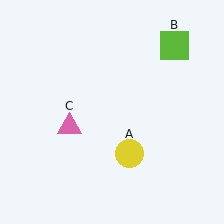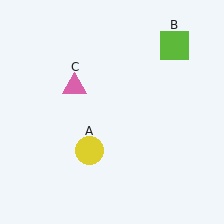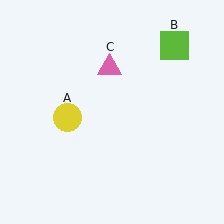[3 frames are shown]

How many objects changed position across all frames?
2 objects changed position: yellow circle (object A), pink triangle (object C).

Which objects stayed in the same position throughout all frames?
Lime square (object B) remained stationary.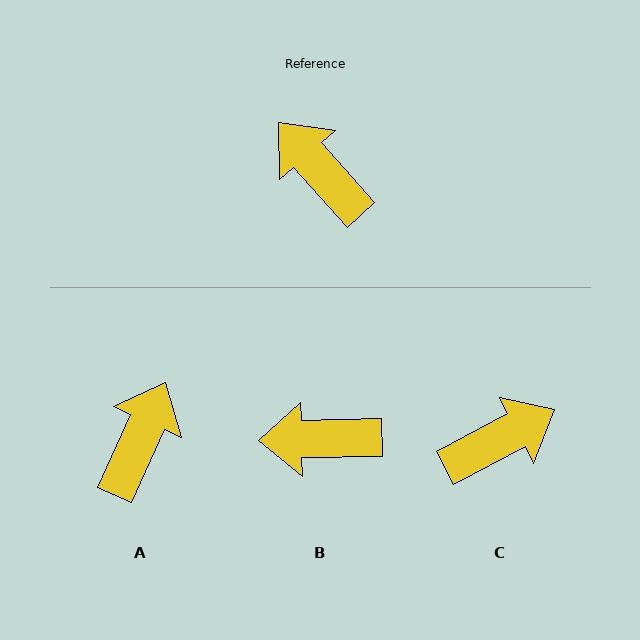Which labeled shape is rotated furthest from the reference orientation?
C, about 104 degrees away.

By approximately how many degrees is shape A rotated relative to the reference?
Approximately 66 degrees clockwise.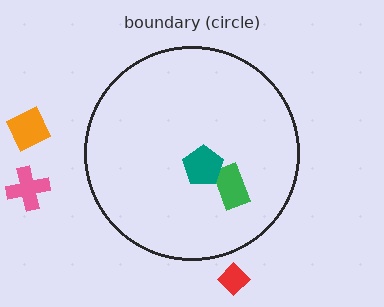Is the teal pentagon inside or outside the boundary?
Inside.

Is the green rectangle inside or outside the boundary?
Inside.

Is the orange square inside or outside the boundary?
Outside.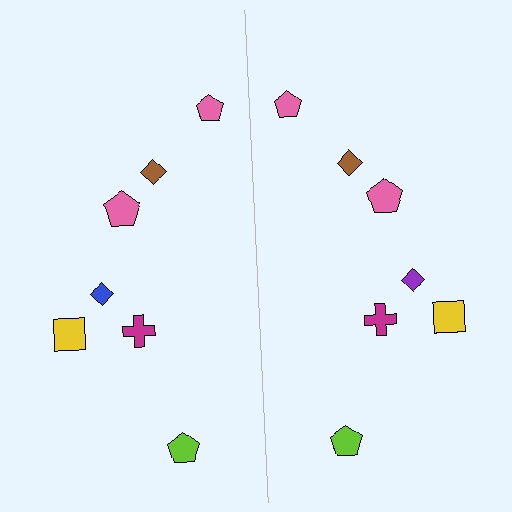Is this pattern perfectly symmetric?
No, the pattern is not perfectly symmetric. The purple diamond on the right side breaks the symmetry — its mirror counterpart is blue.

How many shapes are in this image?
There are 14 shapes in this image.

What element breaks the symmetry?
The purple diamond on the right side breaks the symmetry — its mirror counterpart is blue.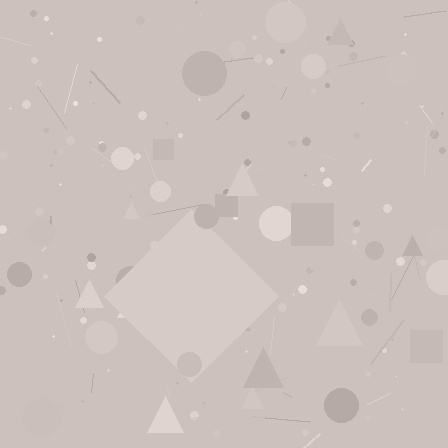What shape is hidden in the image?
A diamond is hidden in the image.